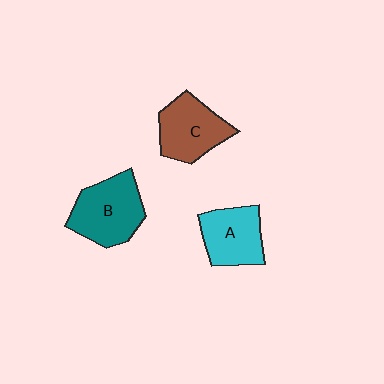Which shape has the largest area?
Shape B (teal).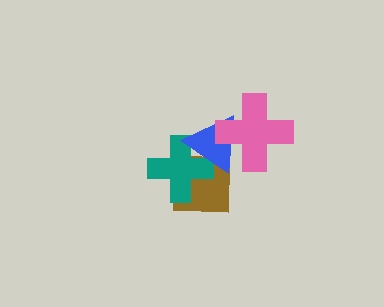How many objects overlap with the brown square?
2 objects overlap with the brown square.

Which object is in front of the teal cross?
The blue triangle is in front of the teal cross.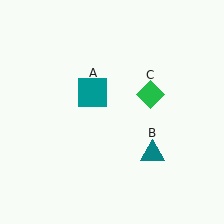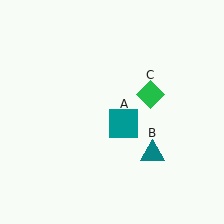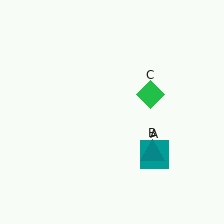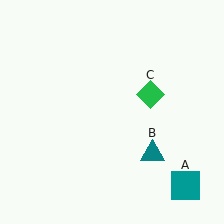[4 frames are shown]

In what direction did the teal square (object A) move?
The teal square (object A) moved down and to the right.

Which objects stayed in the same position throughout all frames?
Teal triangle (object B) and green diamond (object C) remained stationary.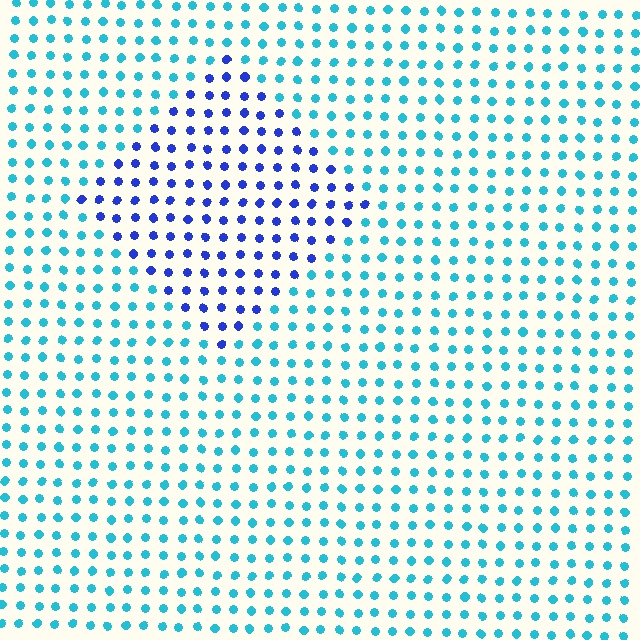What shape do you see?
I see a diamond.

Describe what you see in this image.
The image is filled with small cyan elements in a uniform arrangement. A diamond-shaped region is visible where the elements are tinted to a slightly different hue, forming a subtle color boundary.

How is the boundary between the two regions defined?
The boundary is defined purely by a slight shift in hue (about 46 degrees). Spacing, size, and orientation are identical on both sides.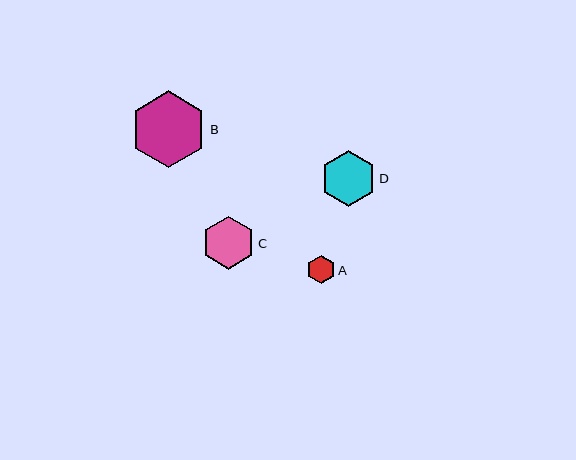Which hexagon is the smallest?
Hexagon A is the smallest with a size of approximately 28 pixels.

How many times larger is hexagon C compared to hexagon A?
Hexagon C is approximately 1.9 times the size of hexagon A.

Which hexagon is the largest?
Hexagon B is the largest with a size of approximately 77 pixels.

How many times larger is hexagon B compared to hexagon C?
Hexagon B is approximately 1.4 times the size of hexagon C.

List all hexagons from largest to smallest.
From largest to smallest: B, D, C, A.